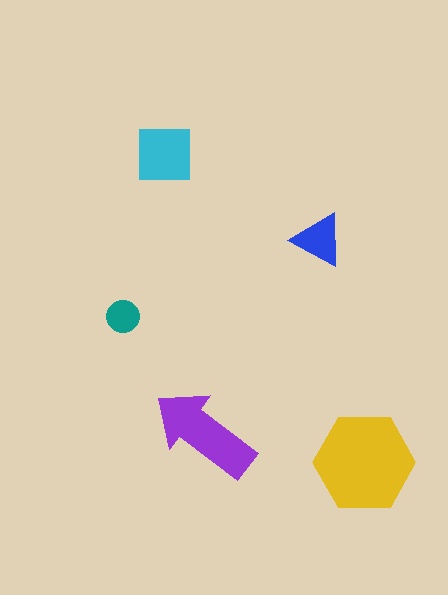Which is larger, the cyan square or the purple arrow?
The purple arrow.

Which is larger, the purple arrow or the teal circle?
The purple arrow.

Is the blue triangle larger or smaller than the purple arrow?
Smaller.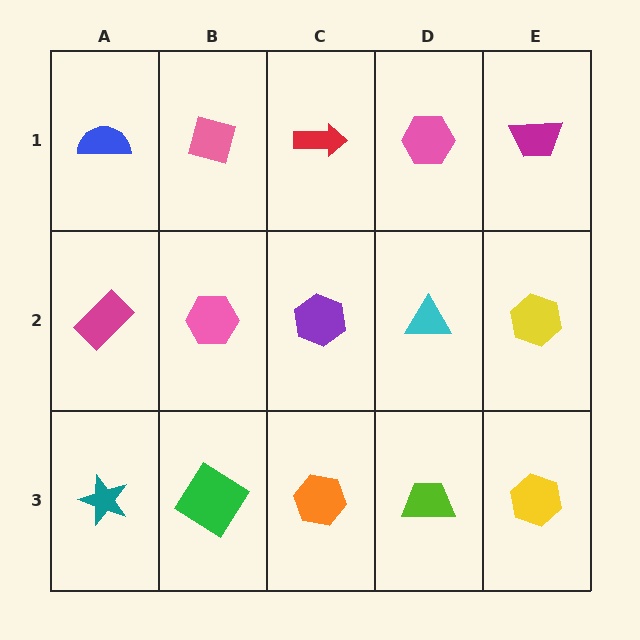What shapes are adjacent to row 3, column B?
A pink hexagon (row 2, column B), a teal star (row 3, column A), an orange hexagon (row 3, column C).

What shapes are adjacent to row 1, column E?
A yellow hexagon (row 2, column E), a pink hexagon (row 1, column D).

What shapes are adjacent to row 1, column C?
A purple hexagon (row 2, column C), a pink diamond (row 1, column B), a pink hexagon (row 1, column D).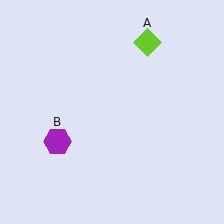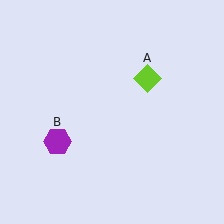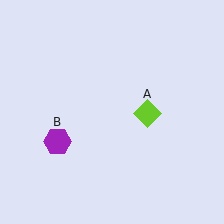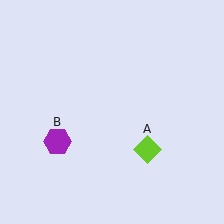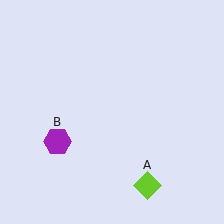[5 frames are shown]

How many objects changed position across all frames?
1 object changed position: lime diamond (object A).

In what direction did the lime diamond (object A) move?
The lime diamond (object A) moved down.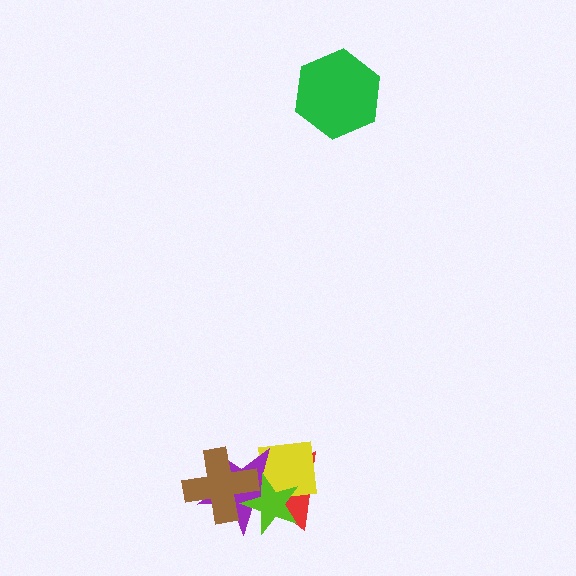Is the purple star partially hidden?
Yes, it is partially covered by another shape.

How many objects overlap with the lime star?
4 objects overlap with the lime star.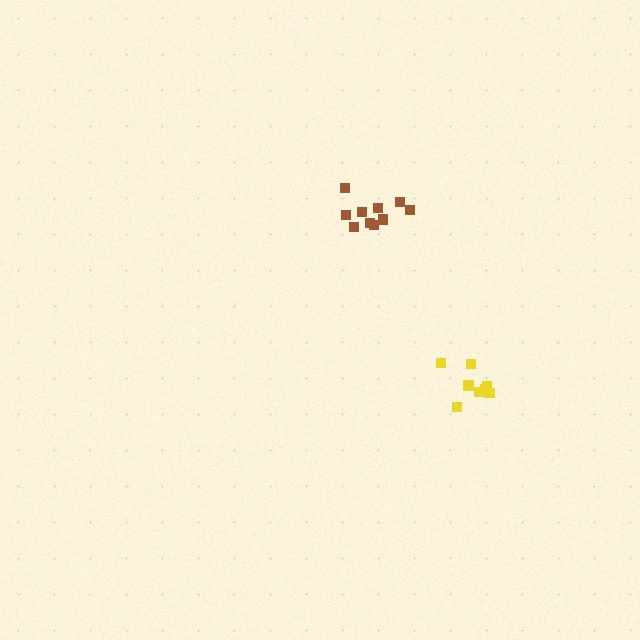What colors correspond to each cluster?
The clusters are colored: yellow, brown.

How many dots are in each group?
Group 1: 8 dots, Group 2: 10 dots (18 total).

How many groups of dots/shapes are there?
There are 2 groups.